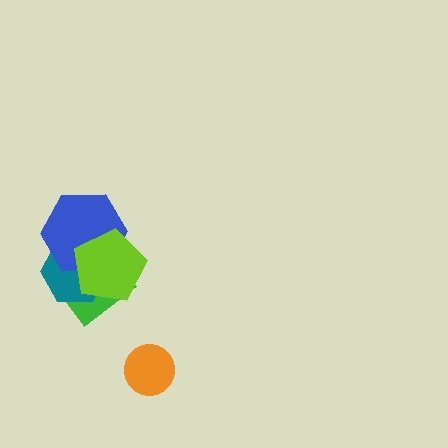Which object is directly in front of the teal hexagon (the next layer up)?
The blue hexagon is directly in front of the teal hexagon.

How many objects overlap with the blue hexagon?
3 objects overlap with the blue hexagon.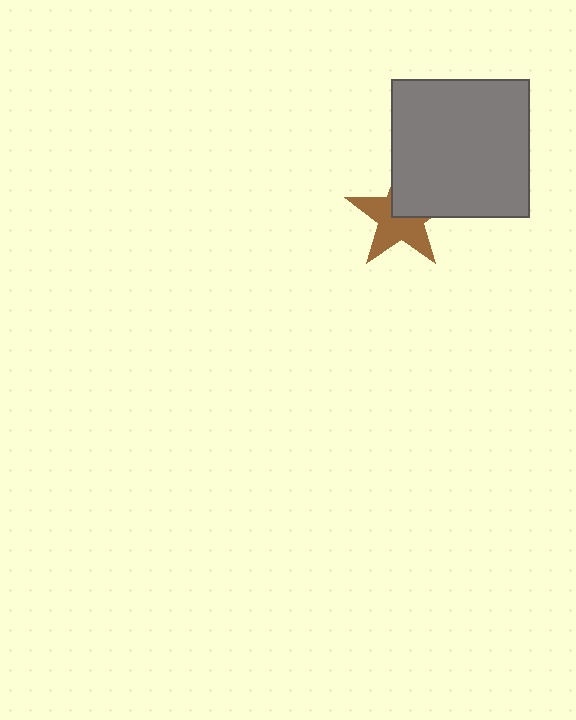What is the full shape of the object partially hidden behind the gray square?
The partially hidden object is a brown star.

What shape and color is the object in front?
The object in front is a gray square.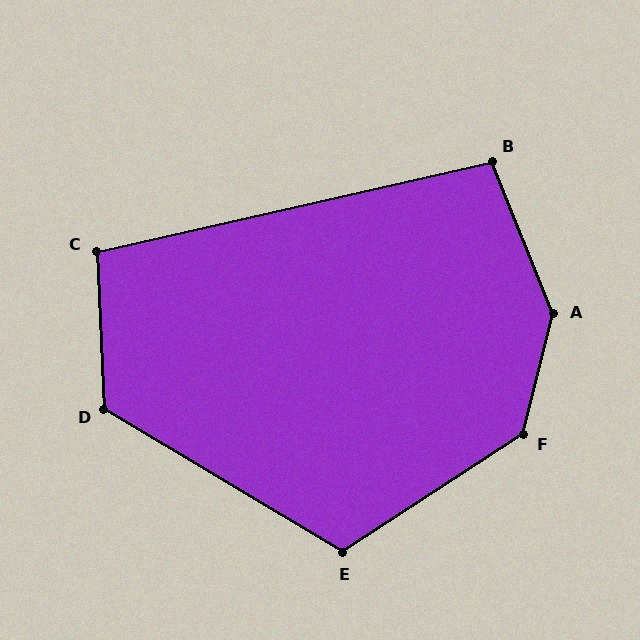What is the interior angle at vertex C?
Approximately 100 degrees (obtuse).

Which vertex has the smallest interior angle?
B, at approximately 99 degrees.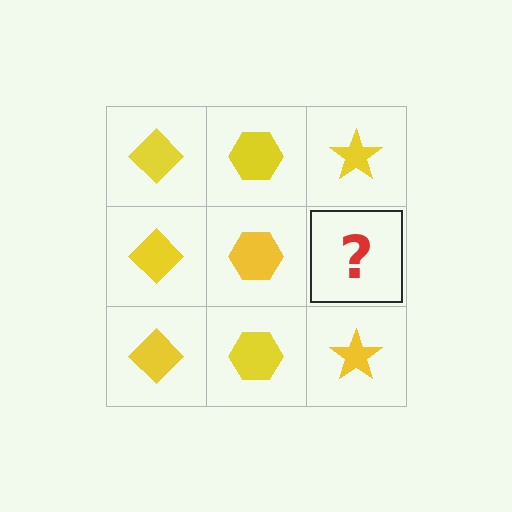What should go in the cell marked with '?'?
The missing cell should contain a yellow star.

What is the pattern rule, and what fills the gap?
The rule is that each column has a consistent shape. The gap should be filled with a yellow star.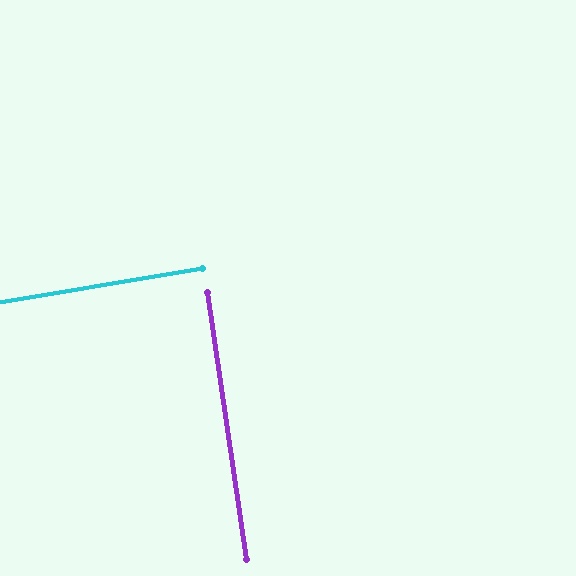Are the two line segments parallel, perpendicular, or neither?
Perpendicular — they meet at approximately 89°.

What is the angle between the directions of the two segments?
Approximately 89 degrees.